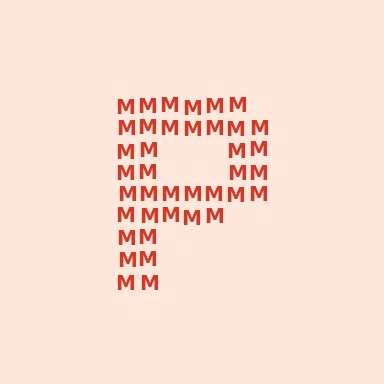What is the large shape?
The large shape is the letter P.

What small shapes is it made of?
It is made of small letter M's.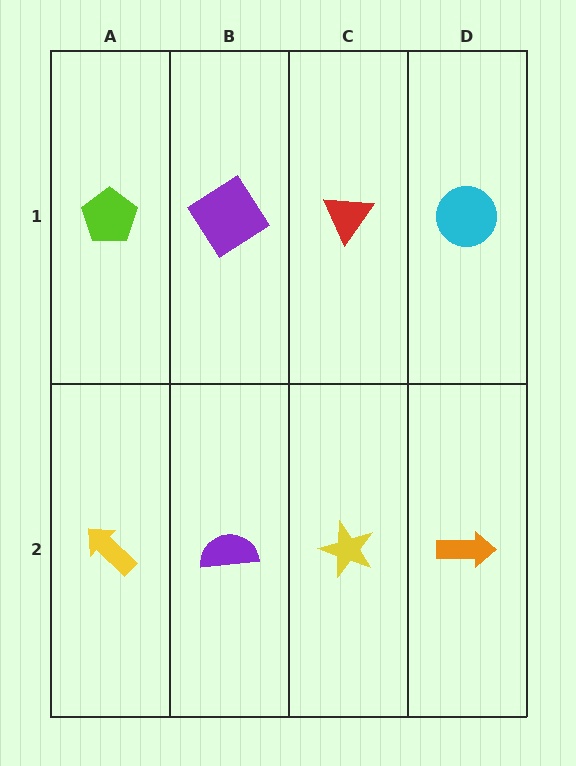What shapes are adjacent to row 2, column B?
A purple diamond (row 1, column B), a yellow arrow (row 2, column A), a yellow star (row 2, column C).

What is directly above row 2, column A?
A lime pentagon.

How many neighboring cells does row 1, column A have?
2.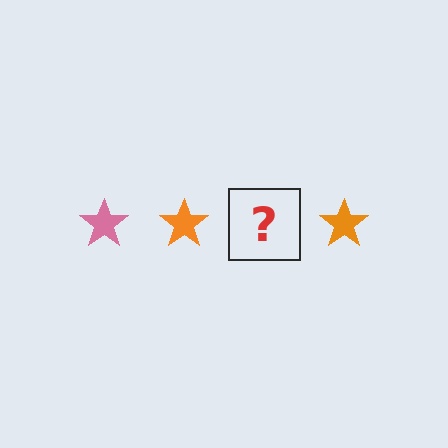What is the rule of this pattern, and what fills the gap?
The rule is that the pattern cycles through pink, orange stars. The gap should be filled with a pink star.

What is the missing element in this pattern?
The missing element is a pink star.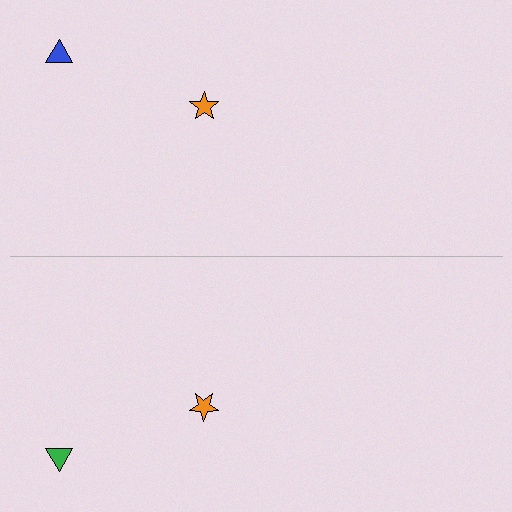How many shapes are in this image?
There are 4 shapes in this image.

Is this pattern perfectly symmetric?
No, the pattern is not perfectly symmetric. The green triangle on the bottom side breaks the symmetry — its mirror counterpart is blue.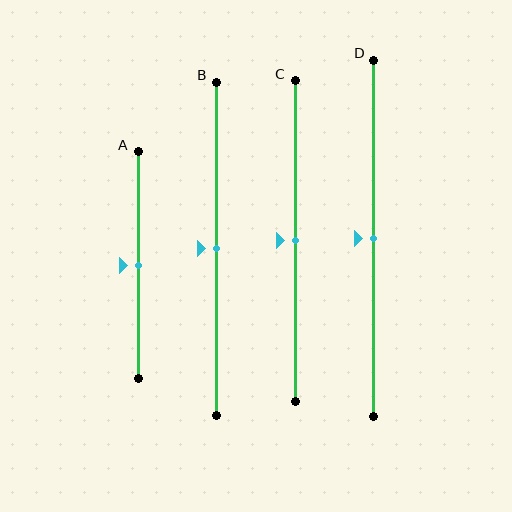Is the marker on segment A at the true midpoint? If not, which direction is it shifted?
Yes, the marker on segment A is at the true midpoint.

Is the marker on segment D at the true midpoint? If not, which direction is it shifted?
Yes, the marker on segment D is at the true midpoint.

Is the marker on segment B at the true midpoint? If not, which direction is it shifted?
Yes, the marker on segment B is at the true midpoint.